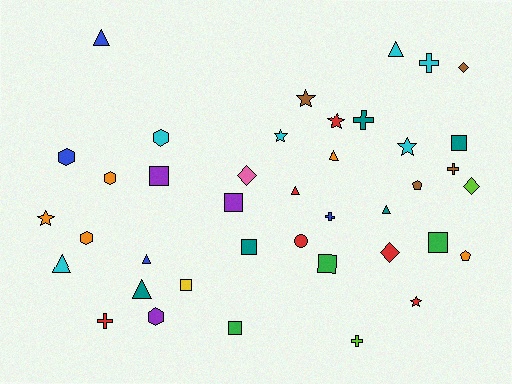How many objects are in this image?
There are 40 objects.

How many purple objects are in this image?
There are 3 purple objects.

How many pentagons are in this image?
There are 2 pentagons.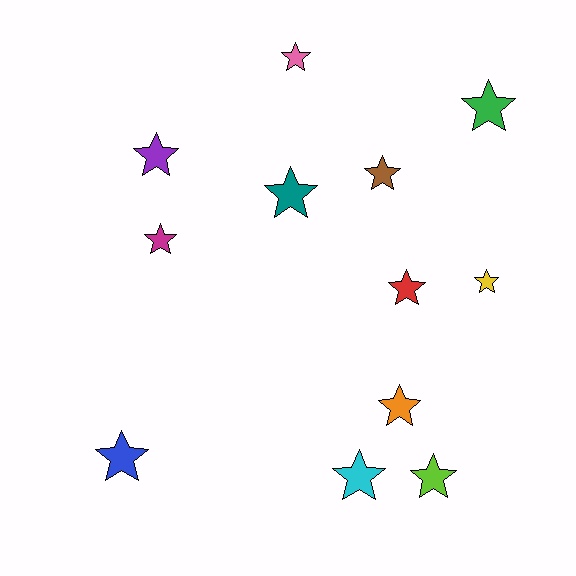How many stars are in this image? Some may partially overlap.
There are 12 stars.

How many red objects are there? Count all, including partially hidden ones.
There is 1 red object.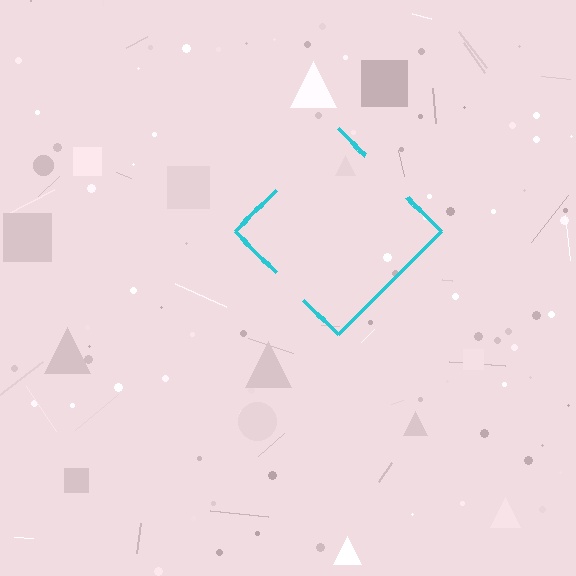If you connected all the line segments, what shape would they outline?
They would outline a diamond.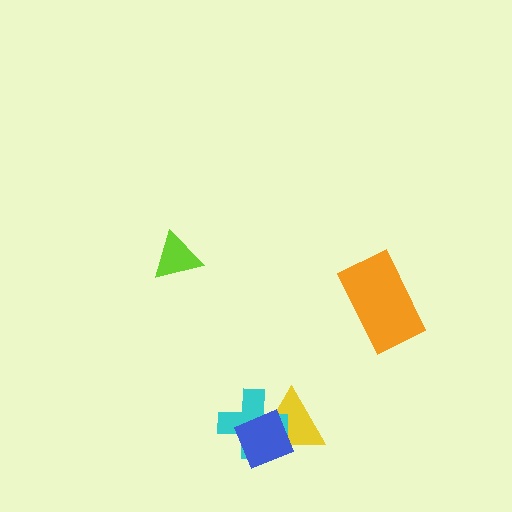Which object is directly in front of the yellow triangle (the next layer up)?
The cyan cross is directly in front of the yellow triangle.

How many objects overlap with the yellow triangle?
2 objects overlap with the yellow triangle.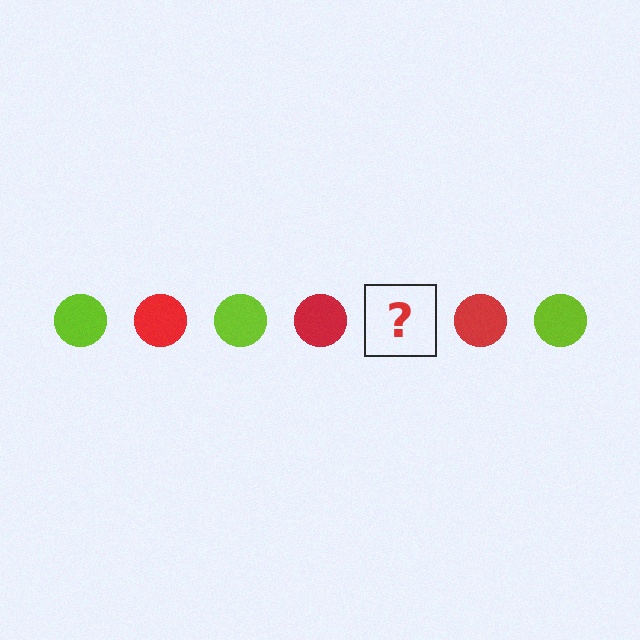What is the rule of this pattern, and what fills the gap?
The rule is that the pattern cycles through lime, red circles. The gap should be filled with a lime circle.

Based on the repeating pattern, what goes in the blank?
The blank should be a lime circle.